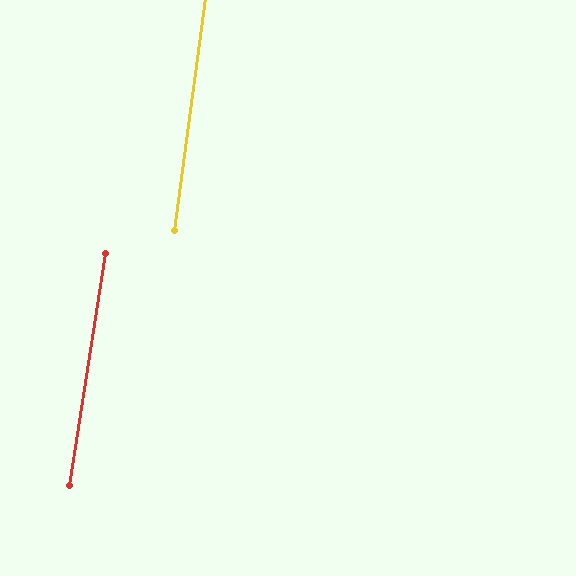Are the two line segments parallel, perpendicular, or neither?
Parallel — their directions differ by only 1.3°.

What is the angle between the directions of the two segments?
Approximately 1 degree.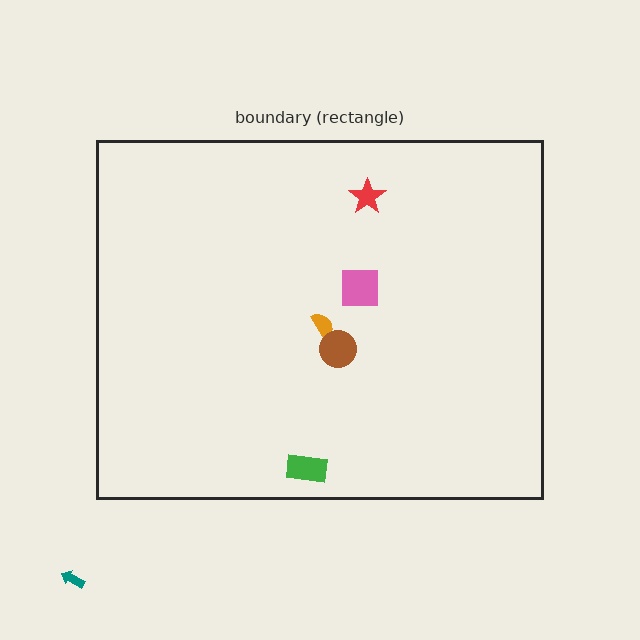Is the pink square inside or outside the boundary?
Inside.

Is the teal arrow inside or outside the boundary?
Outside.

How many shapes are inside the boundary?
5 inside, 1 outside.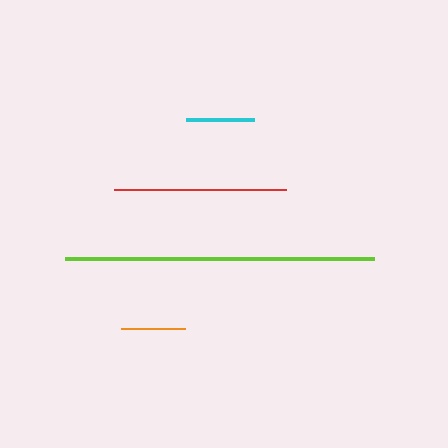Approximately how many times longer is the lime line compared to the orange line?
The lime line is approximately 4.8 times the length of the orange line.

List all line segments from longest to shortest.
From longest to shortest: lime, red, cyan, orange.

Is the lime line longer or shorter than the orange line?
The lime line is longer than the orange line.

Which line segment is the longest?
The lime line is the longest at approximately 309 pixels.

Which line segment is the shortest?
The orange line is the shortest at approximately 64 pixels.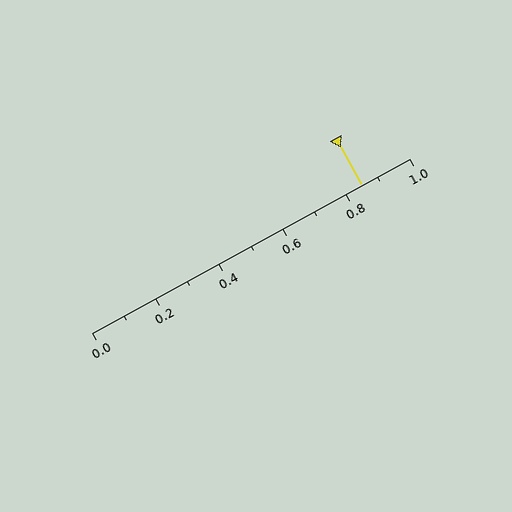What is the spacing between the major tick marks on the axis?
The major ticks are spaced 0.2 apart.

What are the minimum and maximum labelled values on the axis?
The axis runs from 0.0 to 1.0.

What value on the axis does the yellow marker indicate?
The marker indicates approximately 0.85.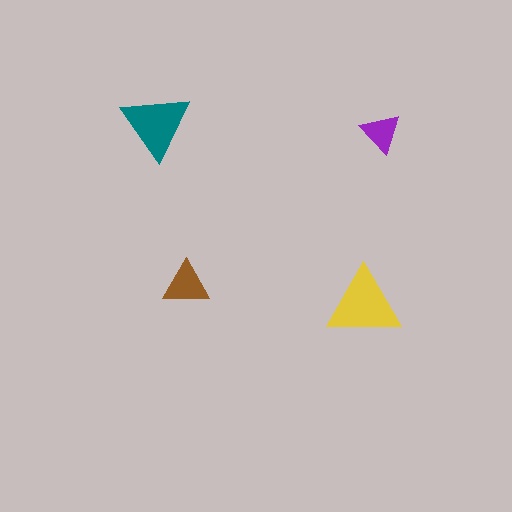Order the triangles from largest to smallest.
the yellow one, the teal one, the brown one, the purple one.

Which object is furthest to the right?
The purple triangle is rightmost.